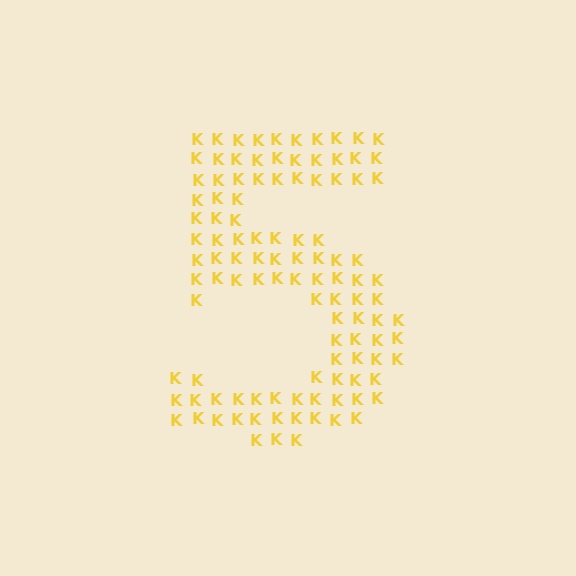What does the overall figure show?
The overall figure shows the digit 5.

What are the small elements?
The small elements are letter K's.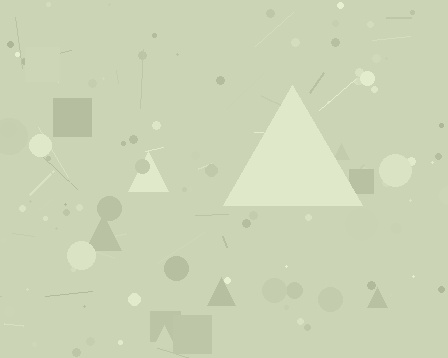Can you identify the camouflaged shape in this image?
The camouflaged shape is a triangle.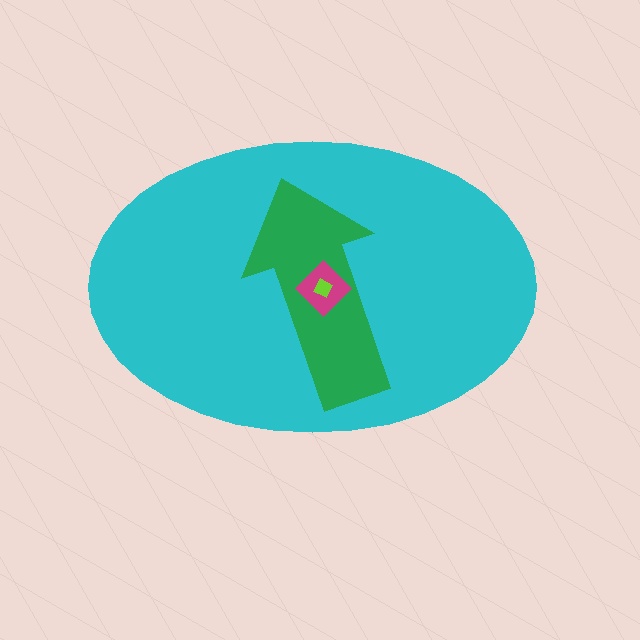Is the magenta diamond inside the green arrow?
Yes.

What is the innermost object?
The lime square.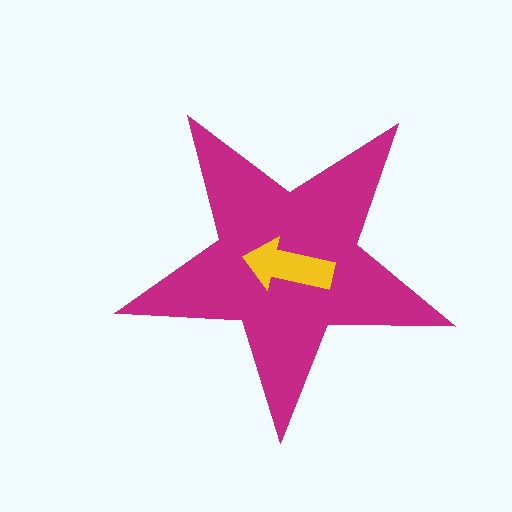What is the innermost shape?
The yellow arrow.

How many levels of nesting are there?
2.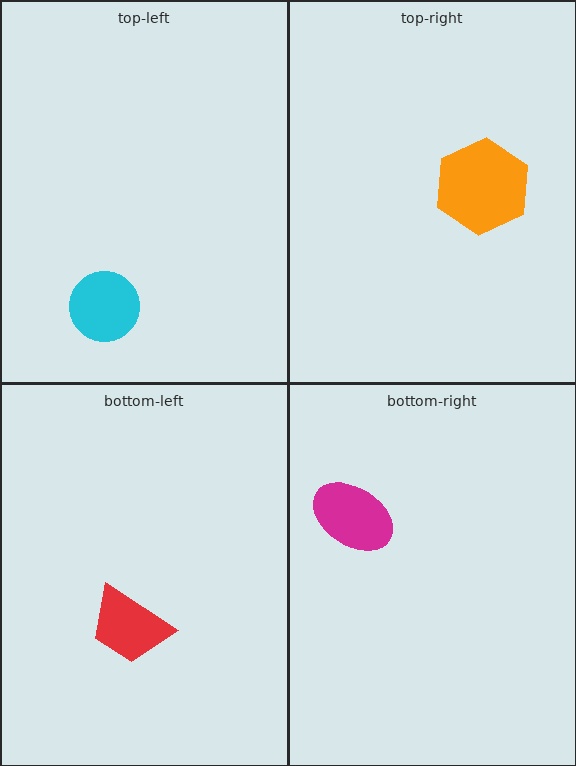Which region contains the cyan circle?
The top-left region.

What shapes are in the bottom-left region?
The red trapezoid.